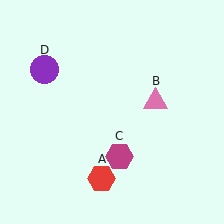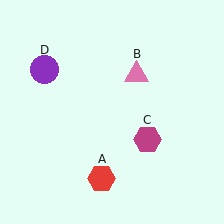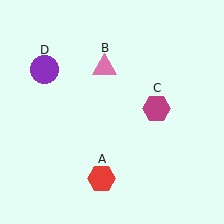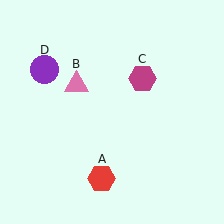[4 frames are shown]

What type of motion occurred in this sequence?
The pink triangle (object B), magenta hexagon (object C) rotated counterclockwise around the center of the scene.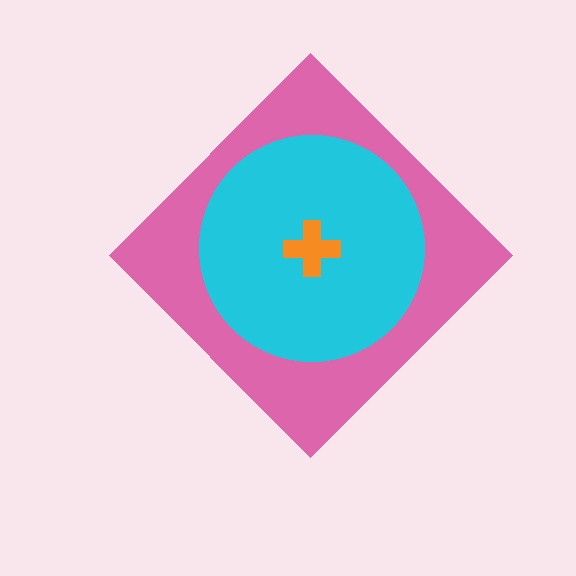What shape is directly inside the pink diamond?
The cyan circle.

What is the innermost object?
The orange cross.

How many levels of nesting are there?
3.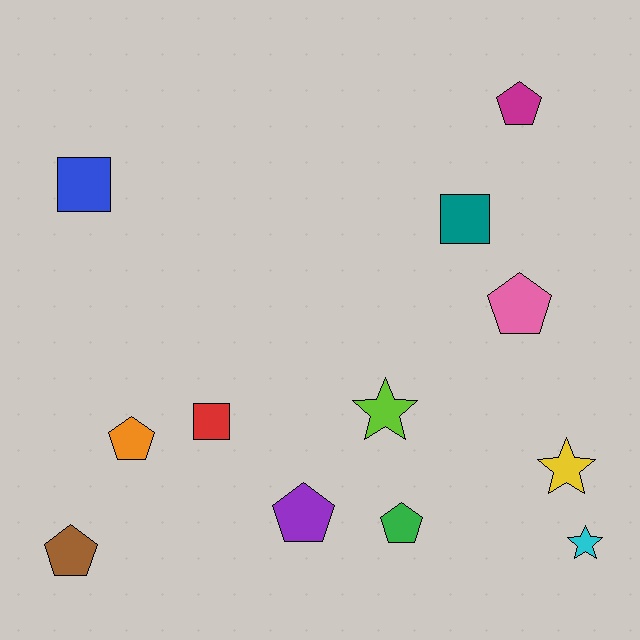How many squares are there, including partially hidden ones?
There are 3 squares.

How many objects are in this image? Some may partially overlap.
There are 12 objects.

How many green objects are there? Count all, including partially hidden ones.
There is 1 green object.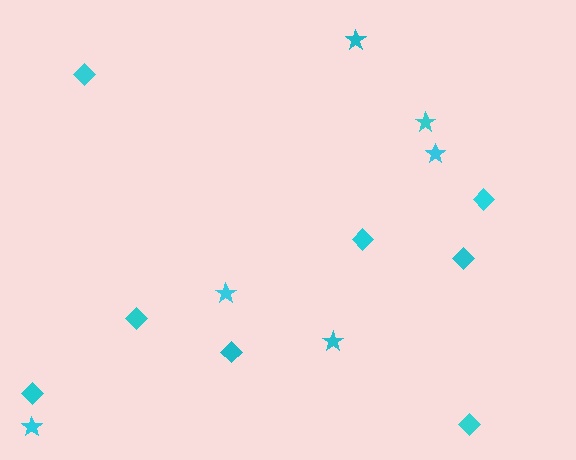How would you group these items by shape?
There are 2 groups: one group of diamonds (8) and one group of stars (6).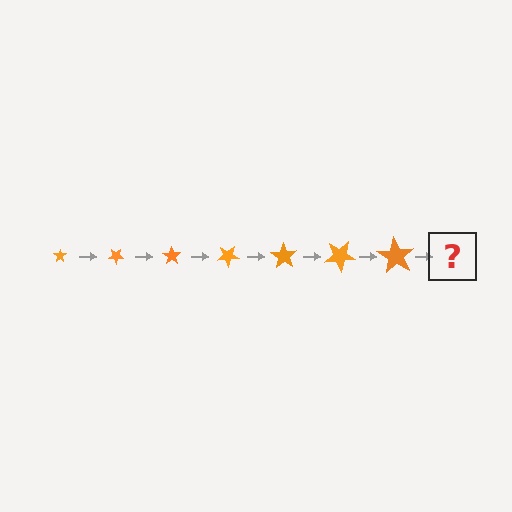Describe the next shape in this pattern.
It should be a star, larger than the previous one and rotated 245 degrees from the start.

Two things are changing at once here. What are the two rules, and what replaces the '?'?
The two rules are that the star grows larger each step and it rotates 35 degrees each step. The '?' should be a star, larger than the previous one and rotated 245 degrees from the start.